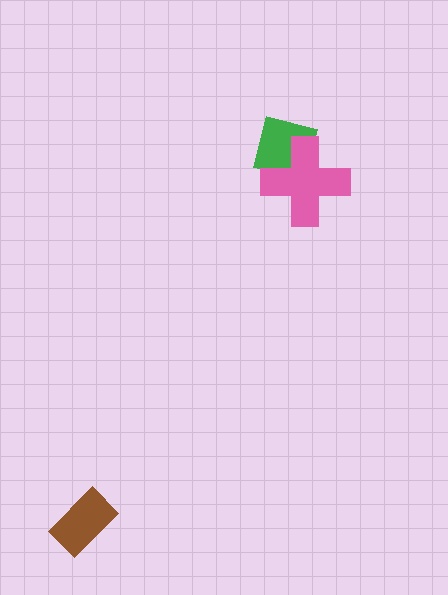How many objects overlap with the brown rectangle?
0 objects overlap with the brown rectangle.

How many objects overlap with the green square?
1 object overlaps with the green square.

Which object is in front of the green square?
The pink cross is in front of the green square.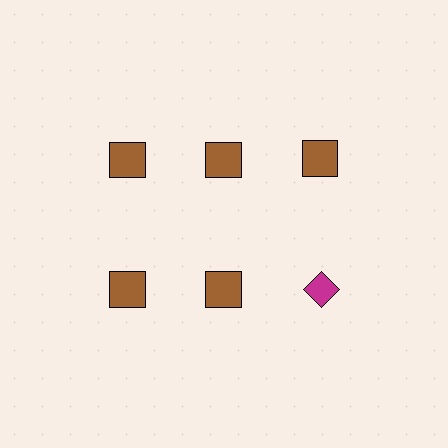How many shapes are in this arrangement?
There are 6 shapes arranged in a grid pattern.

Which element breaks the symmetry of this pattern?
The magenta diamond in the second row, center column breaks the symmetry. All other shapes are brown squares.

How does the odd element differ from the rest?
It differs in both color (magenta instead of brown) and shape (diamond instead of square).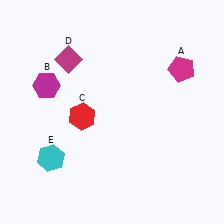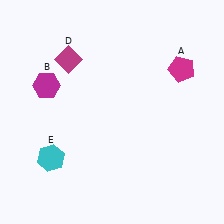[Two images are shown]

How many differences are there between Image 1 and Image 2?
There is 1 difference between the two images.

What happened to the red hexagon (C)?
The red hexagon (C) was removed in Image 2. It was in the bottom-left area of Image 1.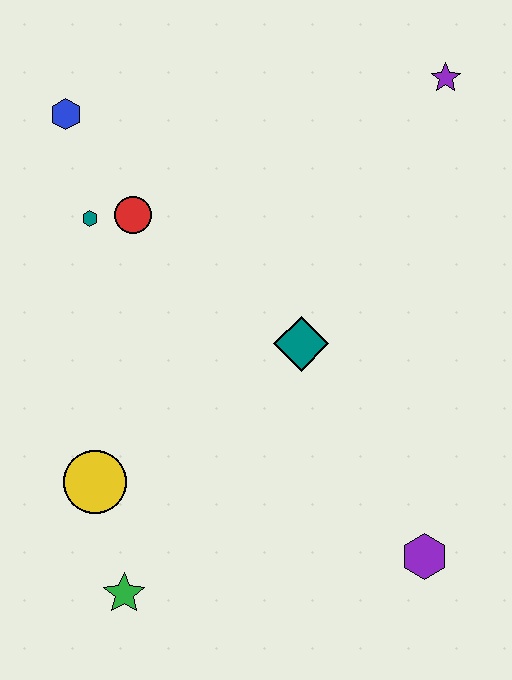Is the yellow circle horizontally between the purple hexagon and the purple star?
No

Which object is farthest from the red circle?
The purple hexagon is farthest from the red circle.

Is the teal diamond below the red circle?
Yes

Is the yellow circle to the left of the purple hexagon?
Yes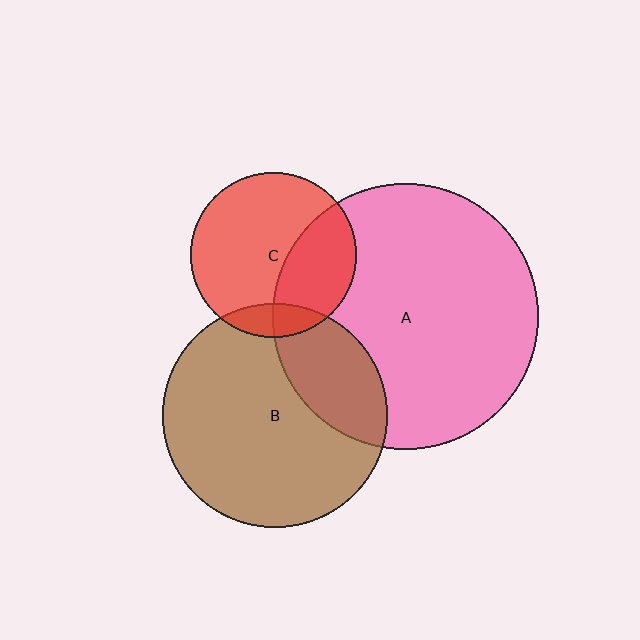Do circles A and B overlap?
Yes.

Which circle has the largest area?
Circle A (pink).